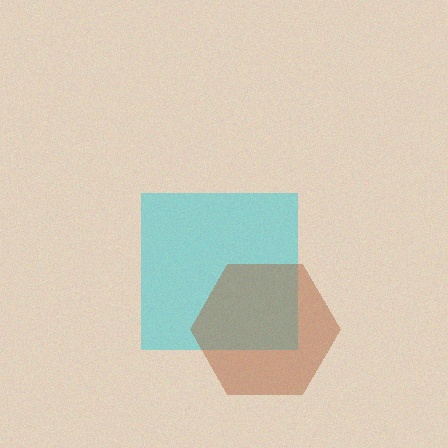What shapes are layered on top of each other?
The layered shapes are: a cyan square, a brown hexagon.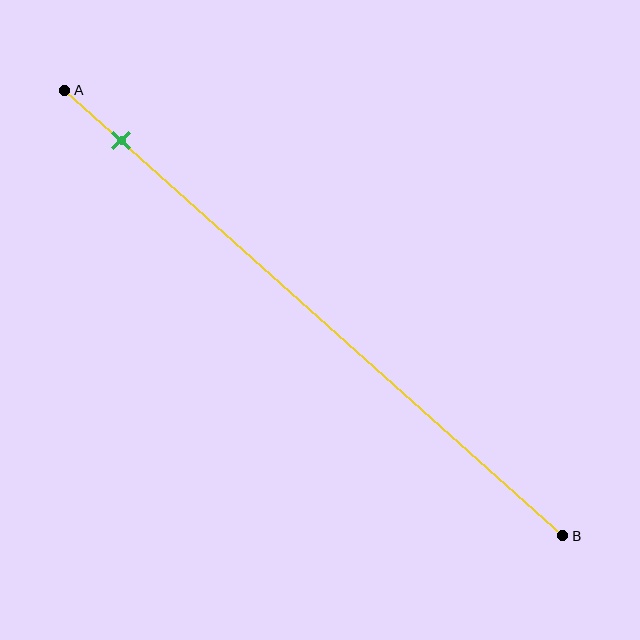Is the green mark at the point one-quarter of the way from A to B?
No, the mark is at about 10% from A, not at the 25% one-quarter point.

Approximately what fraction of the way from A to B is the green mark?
The green mark is approximately 10% of the way from A to B.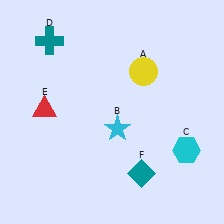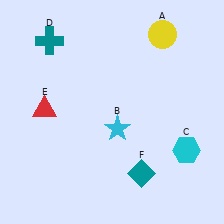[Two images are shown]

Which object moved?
The yellow circle (A) moved up.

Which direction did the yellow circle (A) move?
The yellow circle (A) moved up.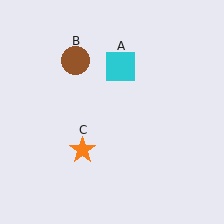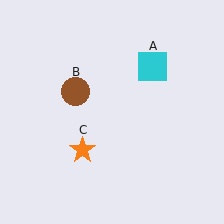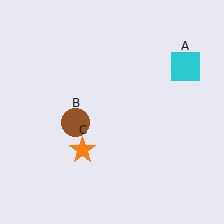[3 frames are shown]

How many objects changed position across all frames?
2 objects changed position: cyan square (object A), brown circle (object B).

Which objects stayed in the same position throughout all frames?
Orange star (object C) remained stationary.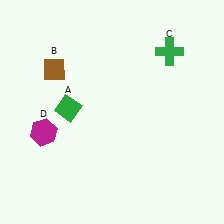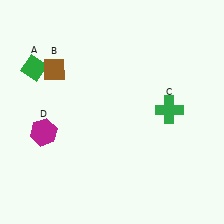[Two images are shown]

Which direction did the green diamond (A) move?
The green diamond (A) moved up.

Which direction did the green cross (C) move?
The green cross (C) moved down.